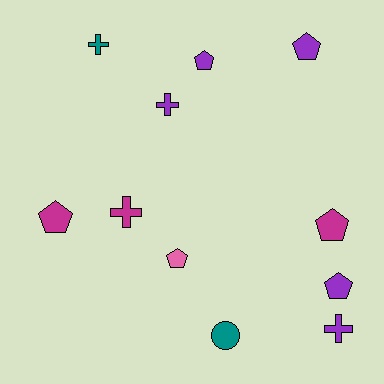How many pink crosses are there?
There are no pink crosses.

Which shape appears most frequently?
Pentagon, with 6 objects.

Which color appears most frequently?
Purple, with 5 objects.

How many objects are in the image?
There are 11 objects.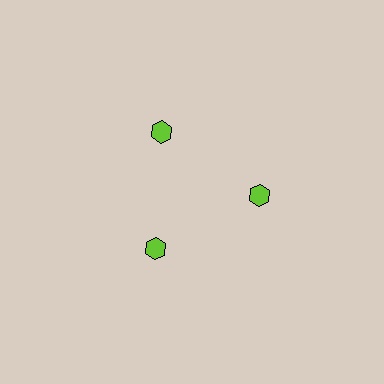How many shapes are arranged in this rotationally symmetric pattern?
There are 3 shapes, arranged in 3 groups of 1.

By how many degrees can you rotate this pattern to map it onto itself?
The pattern maps onto itself every 120 degrees of rotation.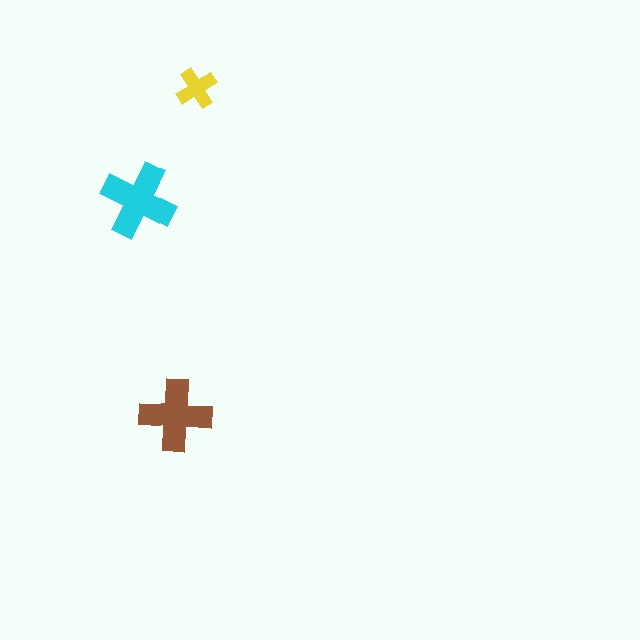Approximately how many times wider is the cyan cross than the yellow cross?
About 2 times wider.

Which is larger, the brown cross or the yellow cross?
The brown one.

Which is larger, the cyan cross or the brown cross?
The cyan one.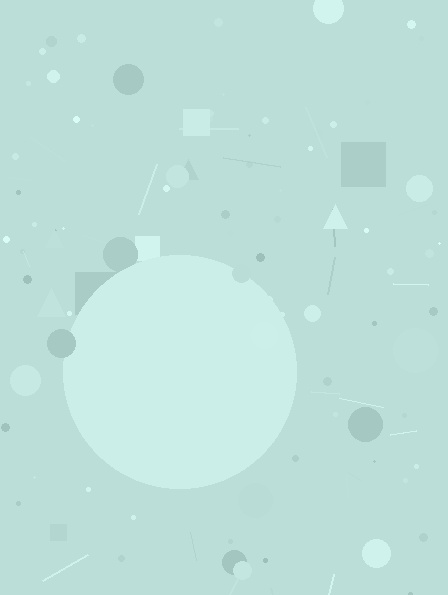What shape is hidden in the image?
A circle is hidden in the image.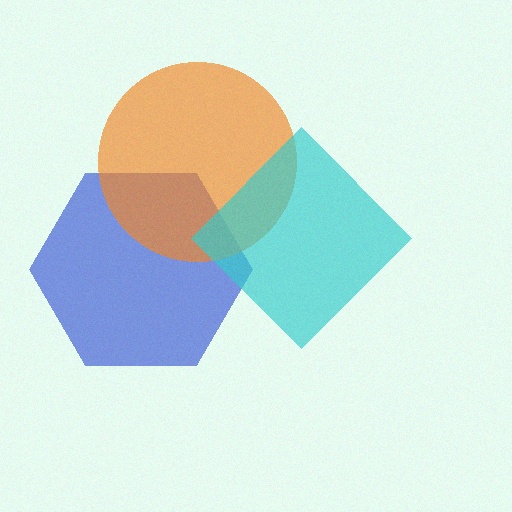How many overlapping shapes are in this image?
There are 3 overlapping shapes in the image.